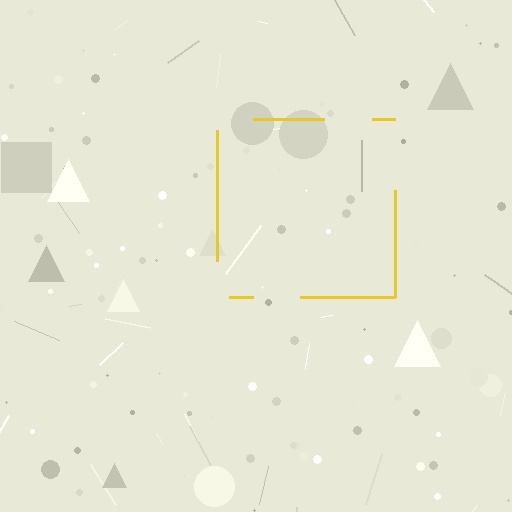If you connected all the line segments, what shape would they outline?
They would outline a square.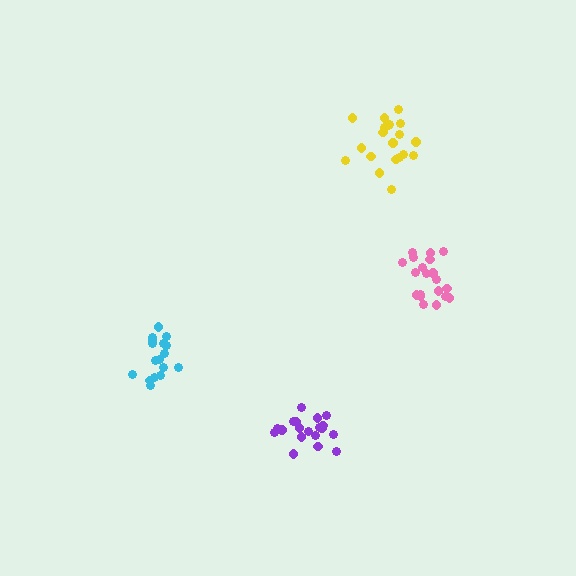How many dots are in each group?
Group 1: 17 dots, Group 2: 20 dots, Group 3: 19 dots, Group 4: 20 dots (76 total).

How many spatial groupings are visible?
There are 4 spatial groupings.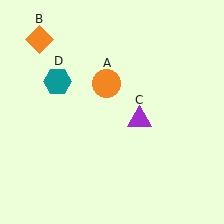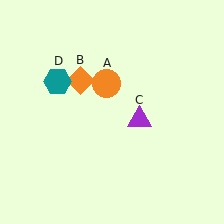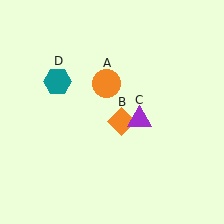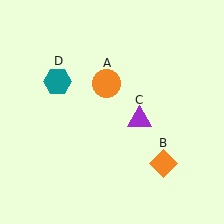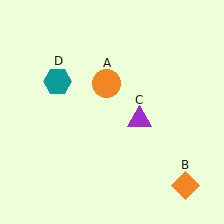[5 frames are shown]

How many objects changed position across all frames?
1 object changed position: orange diamond (object B).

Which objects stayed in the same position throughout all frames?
Orange circle (object A) and purple triangle (object C) and teal hexagon (object D) remained stationary.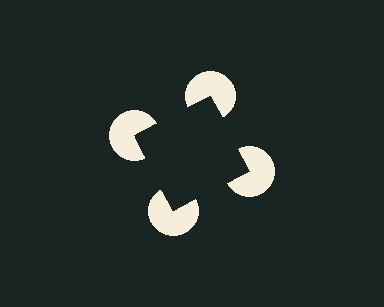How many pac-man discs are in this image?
There are 4 — one at each vertex of the illusory square.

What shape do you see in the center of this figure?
An illusory square — its edges are inferred from the aligned wedge cuts in the pac-man discs, not physically drawn.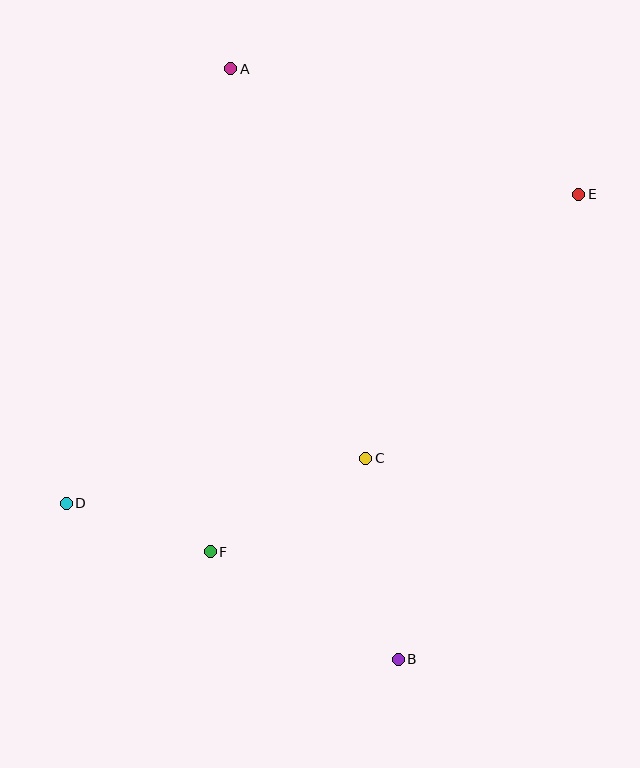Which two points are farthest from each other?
Points A and B are farthest from each other.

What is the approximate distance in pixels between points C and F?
The distance between C and F is approximately 181 pixels.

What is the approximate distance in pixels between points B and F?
The distance between B and F is approximately 217 pixels.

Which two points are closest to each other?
Points D and F are closest to each other.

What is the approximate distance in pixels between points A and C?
The distance between A and C is approximately 412 pixels.